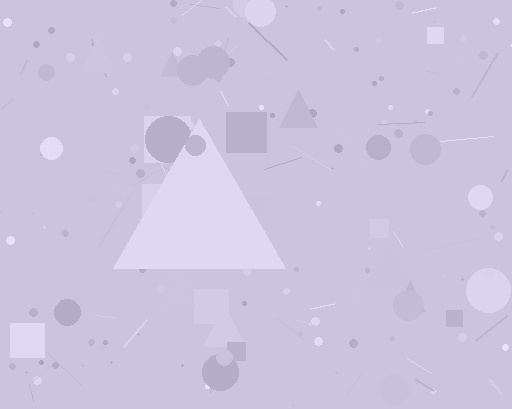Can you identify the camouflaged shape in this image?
The camouflaged shape is a triangle.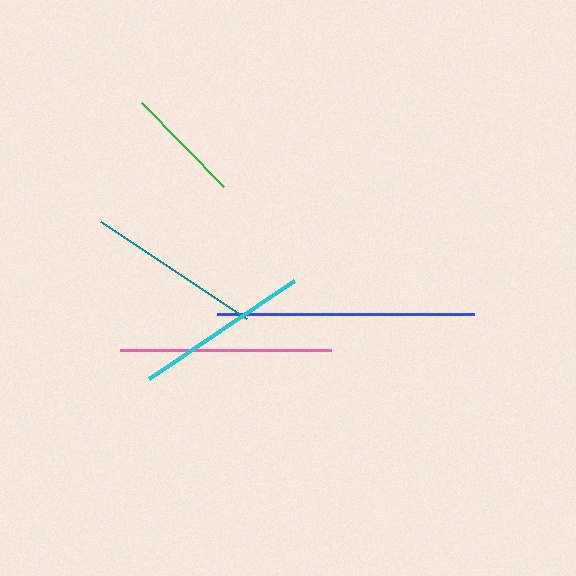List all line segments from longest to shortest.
From longest to shortest: blue, pink, cyan, teal, green.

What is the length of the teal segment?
The teal segment is approximately 175 pixels long.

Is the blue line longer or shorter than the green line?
The blue line is longer than the green line.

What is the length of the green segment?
The green segment is approximately 117 pixels long.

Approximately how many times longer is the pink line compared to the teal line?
The pink line is approximately 1.2 times the length of the teal line.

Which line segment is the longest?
The blue line is the longest at approximately 257 pixels.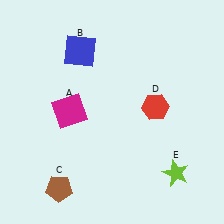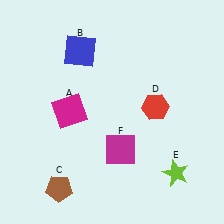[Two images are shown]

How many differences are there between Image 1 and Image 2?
There is 1 difference between the two images.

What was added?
A magenta square (F) was added in Image 2.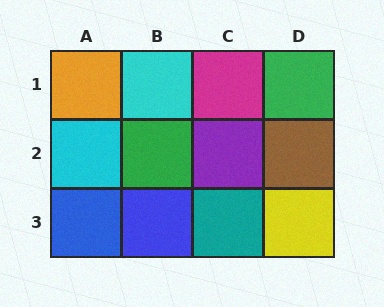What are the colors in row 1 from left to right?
Orange, cyan, magenta, green.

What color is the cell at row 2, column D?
Brown.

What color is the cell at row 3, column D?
Yellow.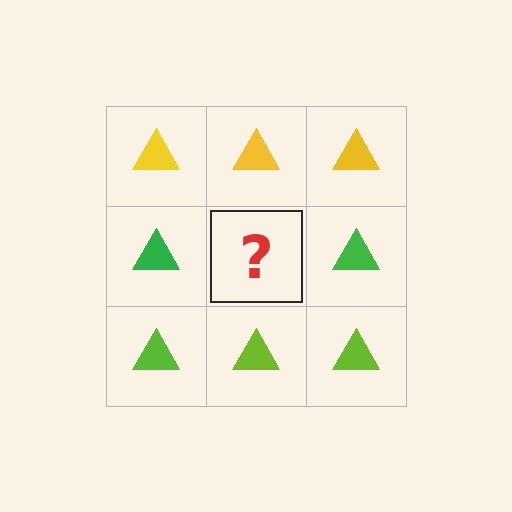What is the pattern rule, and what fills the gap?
The rule is that each row has a consistent color. The gap should be filled with a green triangle.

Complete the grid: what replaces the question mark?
The question mark should be replaced with a green triangle.